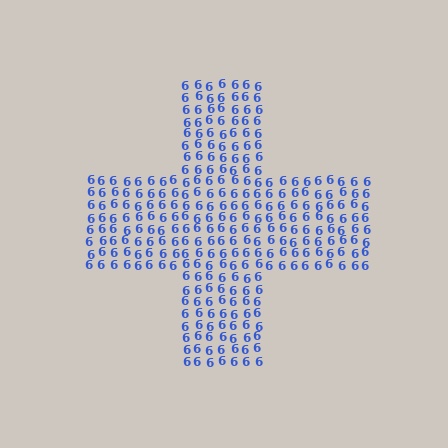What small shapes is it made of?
It is made of small digit 6's.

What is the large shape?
The large shape is a cross.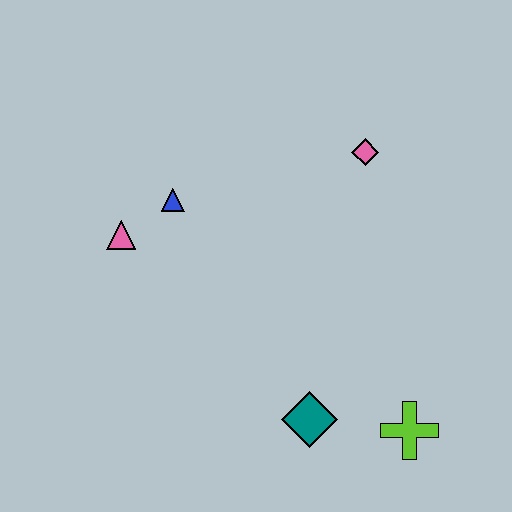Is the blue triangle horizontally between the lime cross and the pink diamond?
No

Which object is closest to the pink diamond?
The blue triangle is closest to the pink diamond.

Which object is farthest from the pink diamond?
The lime cross is farthest from the pink diamond.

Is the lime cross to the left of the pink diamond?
No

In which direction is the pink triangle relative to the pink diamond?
The pink triangle is to the left of the pink diamond.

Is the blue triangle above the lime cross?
Yes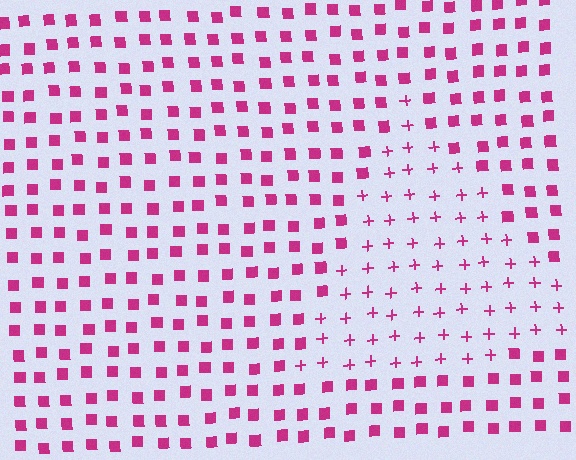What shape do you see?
I see a triangle.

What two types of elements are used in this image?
The image uses plus signs inside the triangle region and squares outside it.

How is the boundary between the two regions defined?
The boundary is defined by a change in element shape: plus signs inside vs. squares outside. All elements share the same color and spacing.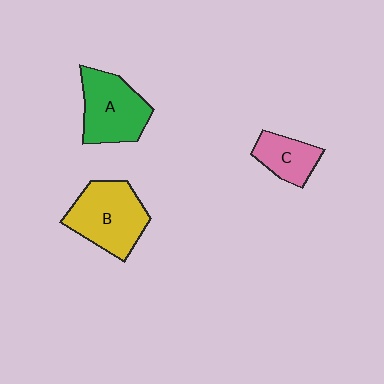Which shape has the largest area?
Shape B (yellow).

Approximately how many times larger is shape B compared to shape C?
Approximately 1.9 times.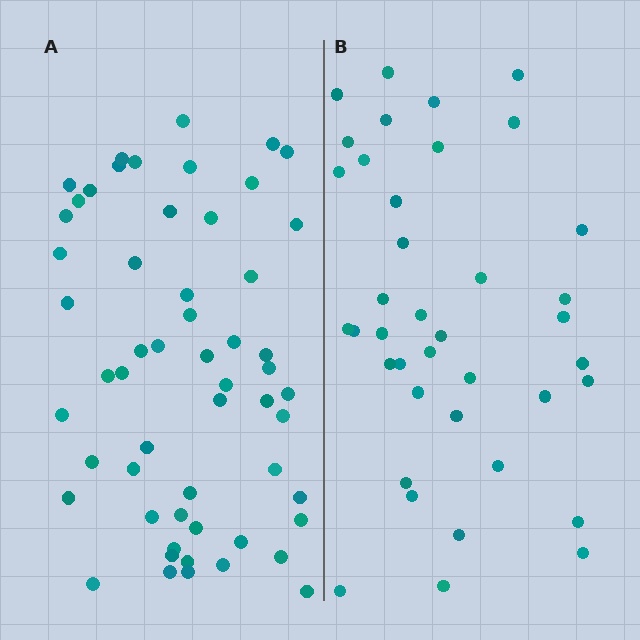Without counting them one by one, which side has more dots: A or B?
Region A (the left region) has more dots.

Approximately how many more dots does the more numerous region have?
Region A has approximately 15 more dots than region B.